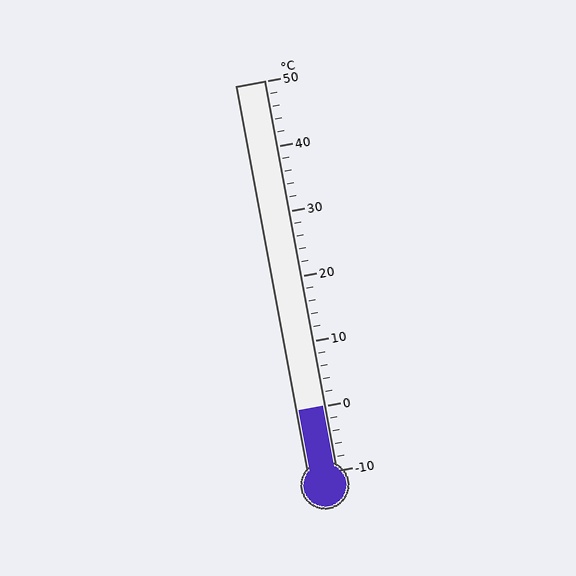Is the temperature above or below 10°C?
The temperature is below 10°C.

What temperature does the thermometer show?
The thermometer shows approximately 0°C.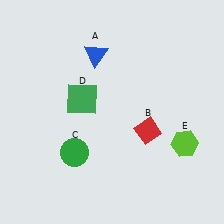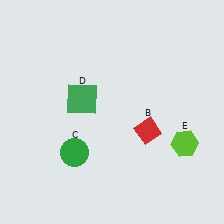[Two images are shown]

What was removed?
The blue triangle (A) was removed in Image 2.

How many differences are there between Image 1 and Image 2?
There is 1 difference between the two images.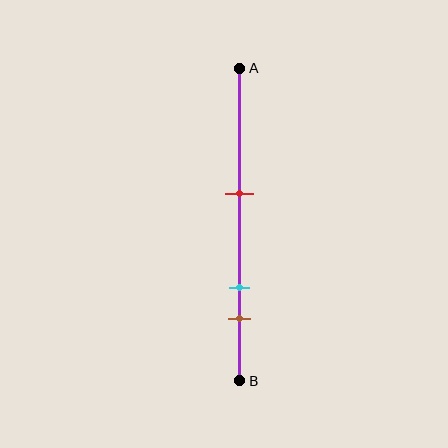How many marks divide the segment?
There are 3 marks dividing the segment.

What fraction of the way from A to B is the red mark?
The red mark is approximately 40% (0.4) of the way from A to B.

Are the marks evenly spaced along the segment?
No, the marks are not evenly spaced.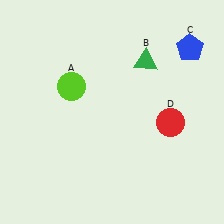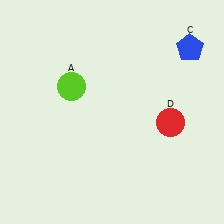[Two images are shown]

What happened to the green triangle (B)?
The green triangle (B) was removed in Image 2. It was in the top-right area of Image 1.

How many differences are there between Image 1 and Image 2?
There is 1 difference between the two images.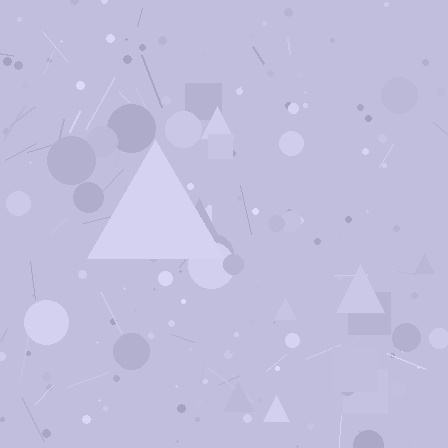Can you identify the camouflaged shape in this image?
The camouflaged shape is a triangle.